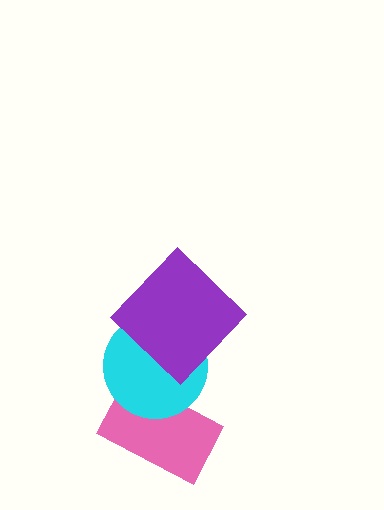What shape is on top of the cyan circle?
The purple diamond is on top of the cyan circle.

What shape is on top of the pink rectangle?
The cyan circle is on top of the pink rectangle.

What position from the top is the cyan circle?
The cyan circle is 2nd from the top.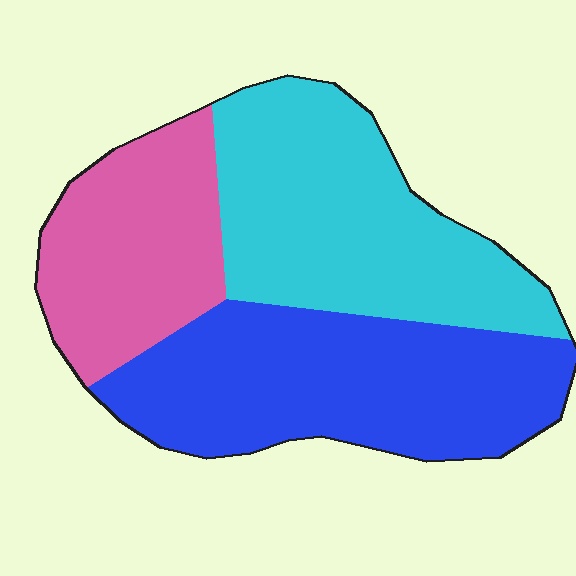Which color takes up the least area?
Pink, at roughly 25%.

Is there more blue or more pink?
Blue.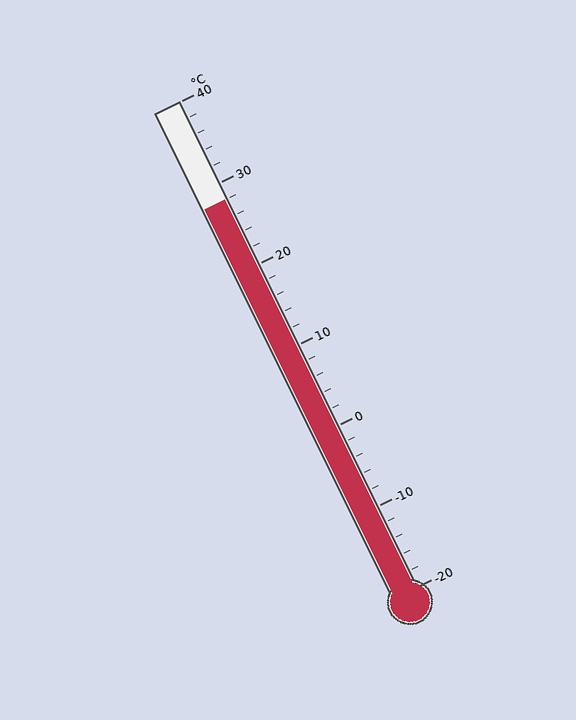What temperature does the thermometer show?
The thermometer shows approximately 28°C.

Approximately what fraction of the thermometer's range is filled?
The thermometer is filled to approximately 80% of its range.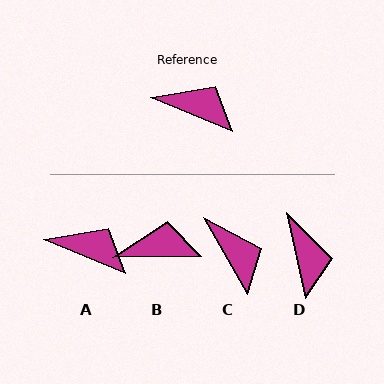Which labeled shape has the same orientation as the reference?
A.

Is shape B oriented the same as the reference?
No, it is off by about 23 degrees.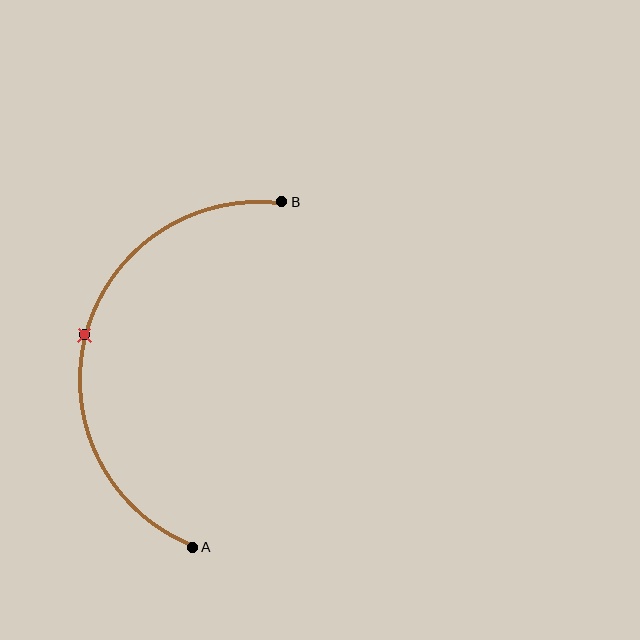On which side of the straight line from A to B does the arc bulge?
The arc bulges to the left of the straight line connecting A and B.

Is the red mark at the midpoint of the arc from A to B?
Yes. The red mark lies on the arc at equal arc-length from both A and B — it is the arc midpoint.